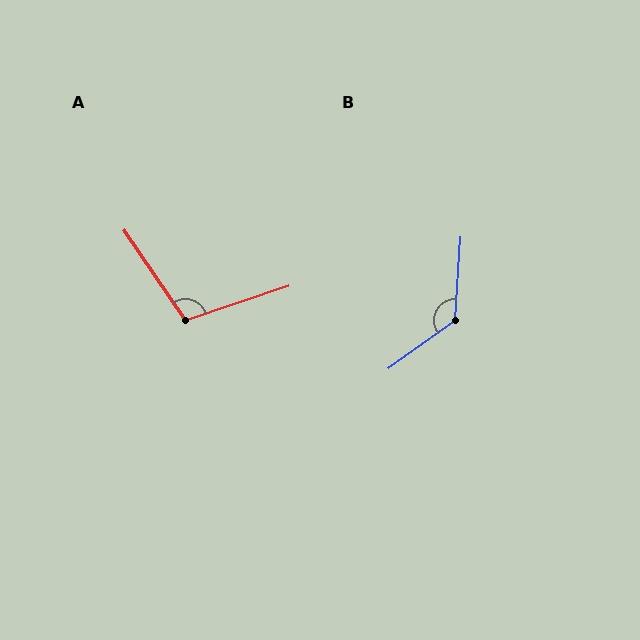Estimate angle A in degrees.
Approximately 106 degrees.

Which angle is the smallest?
A, at approximately 106 degrees.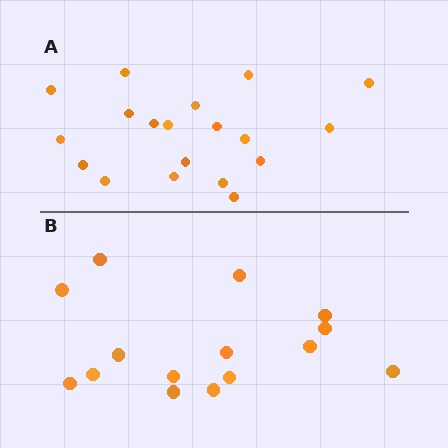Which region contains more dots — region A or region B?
Region A (the top region) has more dots.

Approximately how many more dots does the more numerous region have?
Region A has about 4 more dots than region B.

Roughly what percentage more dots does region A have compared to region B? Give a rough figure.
About 25% more.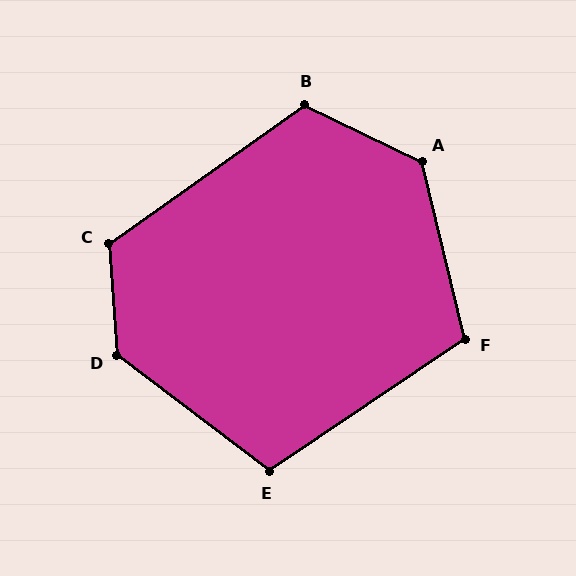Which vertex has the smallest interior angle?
E, at approximately 109 degrees.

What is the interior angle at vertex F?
Approximately 110 degrees (obtuse).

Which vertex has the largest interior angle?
D, at approximately 131 degrees.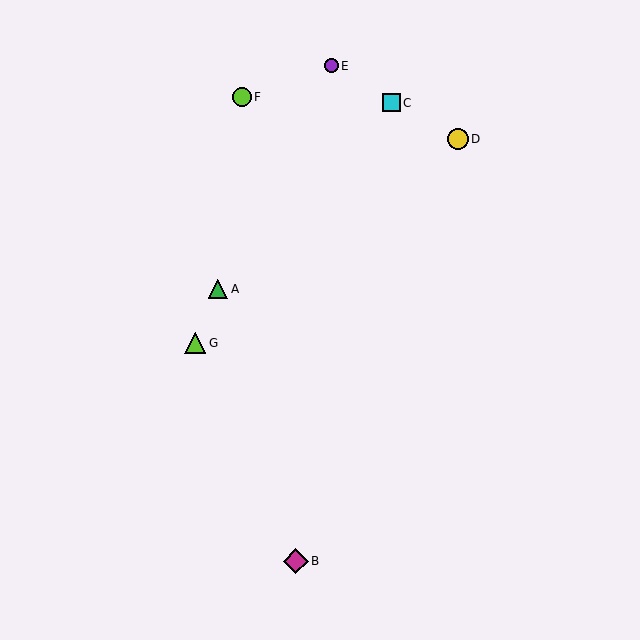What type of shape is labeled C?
Shape C is a cyan square.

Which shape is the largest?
The magenta diamond (labeled B) is the largest.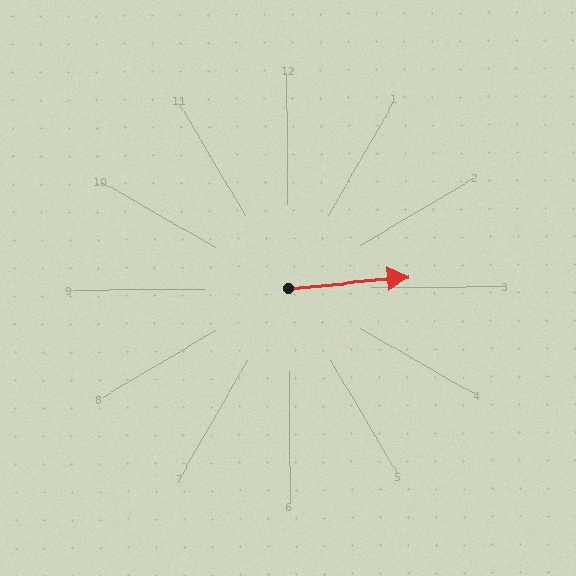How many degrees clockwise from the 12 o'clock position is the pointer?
Approximately 85 degrees.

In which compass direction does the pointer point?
East.